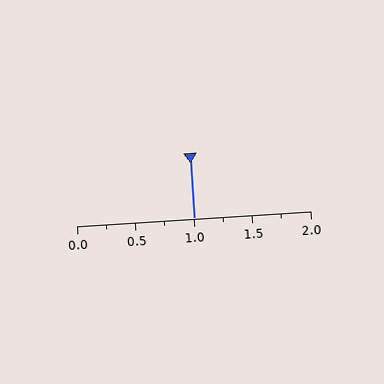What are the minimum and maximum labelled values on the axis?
The axis runs from 0.0 to 2.0.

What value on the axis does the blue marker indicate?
The marker indicates approximately 1.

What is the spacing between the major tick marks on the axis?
The major ticks are spaced 0.5 apart.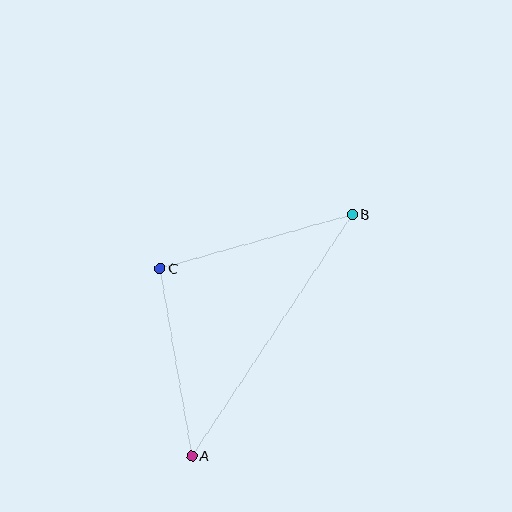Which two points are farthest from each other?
Points A and B are farthest from each other.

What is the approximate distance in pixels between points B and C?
The distance between B and C is approximately 199 pixels.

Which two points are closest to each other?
Points A and C are closest to each other.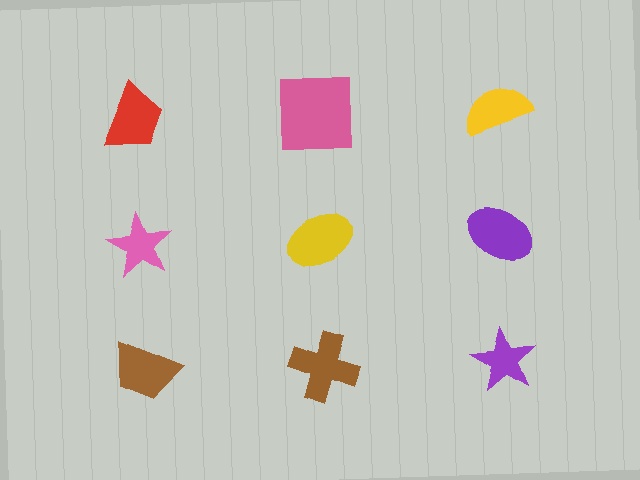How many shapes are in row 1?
3 shapes.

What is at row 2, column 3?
A purple ellipse.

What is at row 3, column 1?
A brown trapezoid.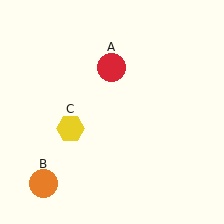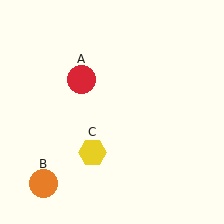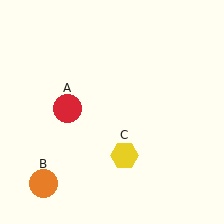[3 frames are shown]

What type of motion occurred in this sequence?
The red circle (object A), yellow hexagon (object C) rotated counterclockwise around the center of the scene.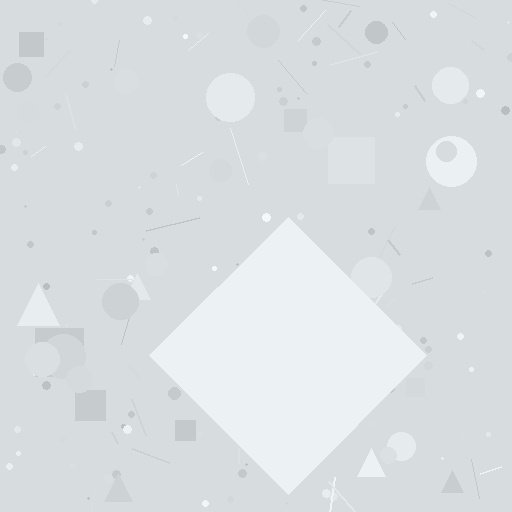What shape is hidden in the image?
A diamond is hidden in the image.